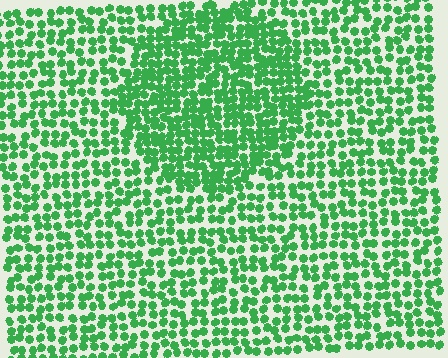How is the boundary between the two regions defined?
The boundary is defined by a change in element density (approximately 1.6x ratio). All elements are the same color, size, and shape.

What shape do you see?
I see a circle.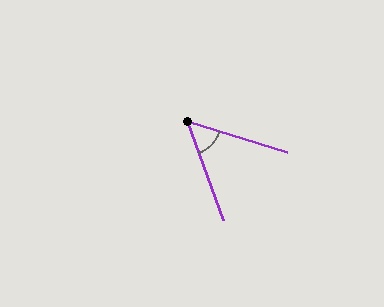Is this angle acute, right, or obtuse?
It is acute.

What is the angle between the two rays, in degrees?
Approximately 53 degrees.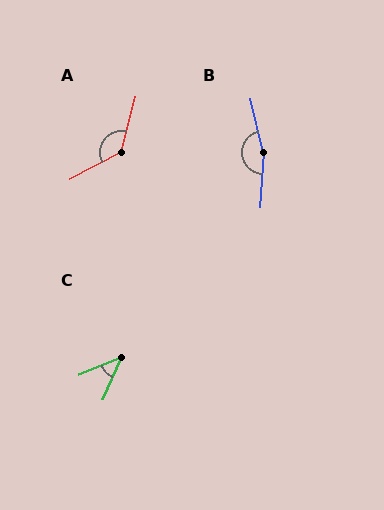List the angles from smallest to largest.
C (43°), A (132°), B (163°).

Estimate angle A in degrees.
Approximately 132 degrees.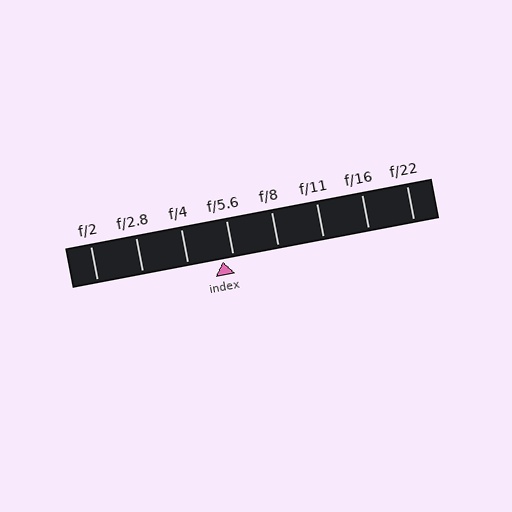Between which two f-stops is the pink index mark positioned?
The index mark is between f/4 and f/5.6.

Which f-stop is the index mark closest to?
The index mark is closest to f/5.6.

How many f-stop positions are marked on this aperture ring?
There are 8 f-stop positions marked.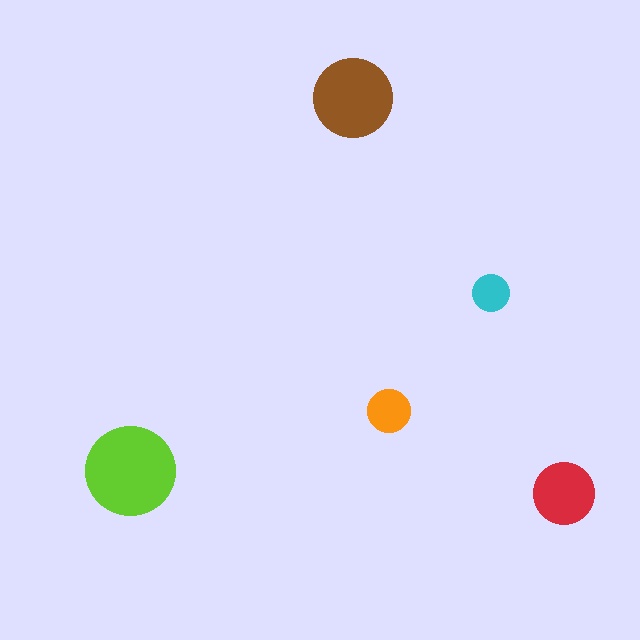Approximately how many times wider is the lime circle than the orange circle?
About 2 times wider.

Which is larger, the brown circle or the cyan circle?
The brown one.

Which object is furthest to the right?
The red circle is rightmost.